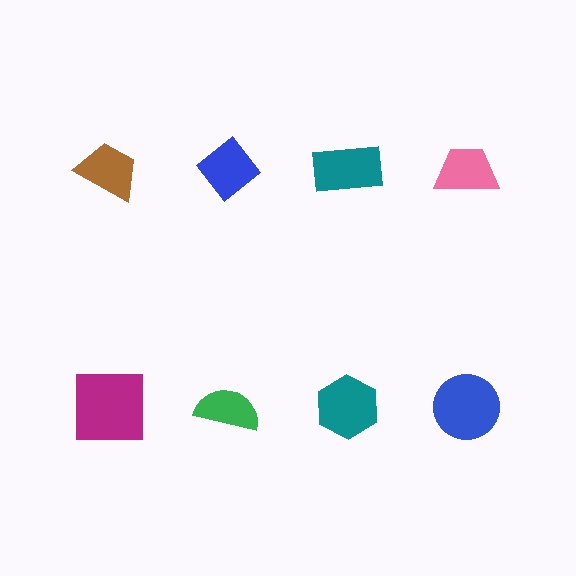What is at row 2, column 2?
A green semicircle.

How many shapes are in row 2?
4 shapes.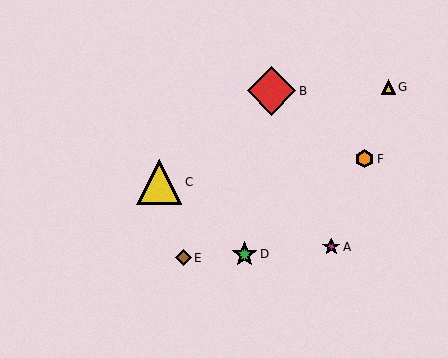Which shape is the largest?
The red diamond (labeled B) is the largest.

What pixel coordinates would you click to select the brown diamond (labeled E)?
Click at (183, 258) to select the brown diamond E.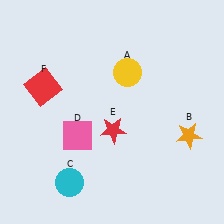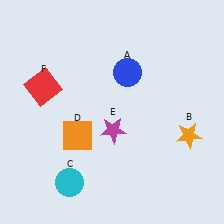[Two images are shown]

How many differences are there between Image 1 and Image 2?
There are 3 differences between the two images.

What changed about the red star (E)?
In Image 1, E is red. In Image 2, it changed to magenta.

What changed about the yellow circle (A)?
In Image 1, A is yellow. In Image 2, it changed to blue.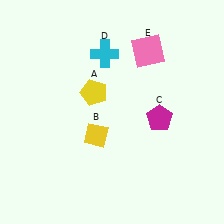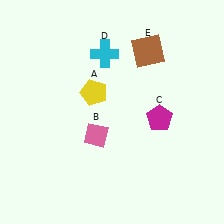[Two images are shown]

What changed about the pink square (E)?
In Image 1, E is pink. In Image 2, it changed to brown.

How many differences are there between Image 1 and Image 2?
There are 2 differences between the two images.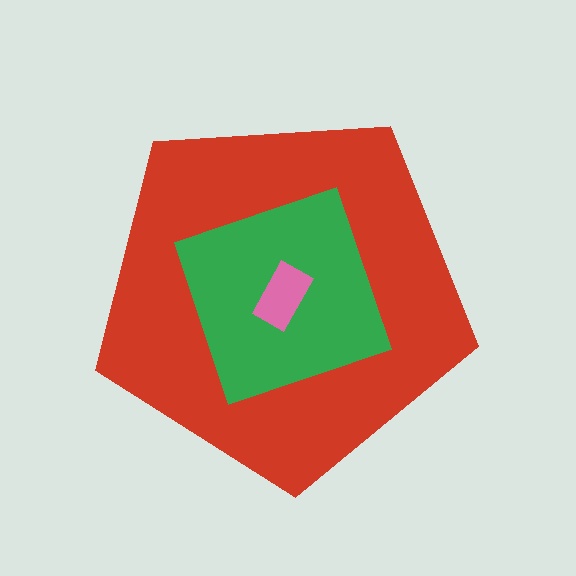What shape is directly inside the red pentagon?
The green diamond.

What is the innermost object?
The pink rectangle.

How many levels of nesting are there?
3.